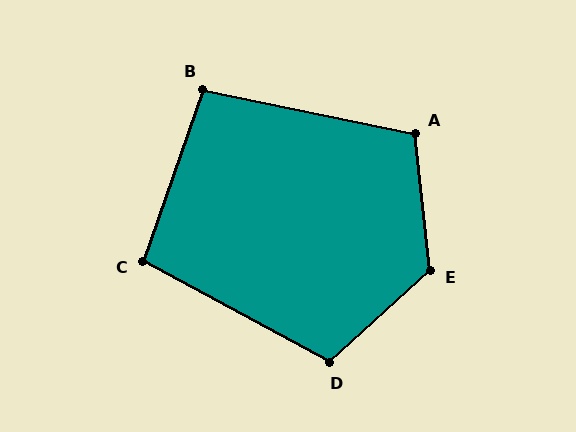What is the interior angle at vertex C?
Approximately 99 degrees (obtuse).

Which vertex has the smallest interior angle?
B, at approximately 98 degrees.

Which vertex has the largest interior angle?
E, at approximately 126 degrees.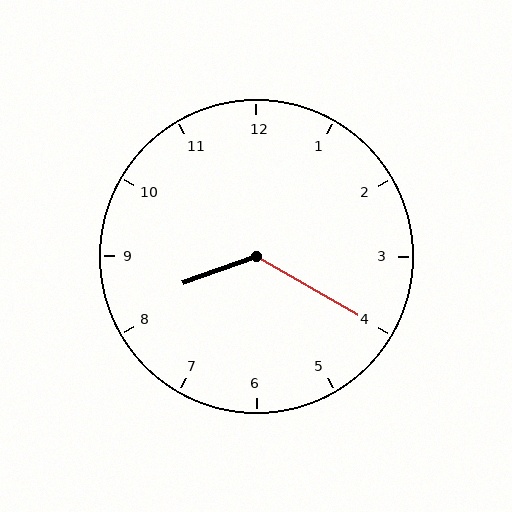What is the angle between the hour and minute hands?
Approximately 130 degrees.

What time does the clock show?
8:20.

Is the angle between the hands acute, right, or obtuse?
It is obtuse.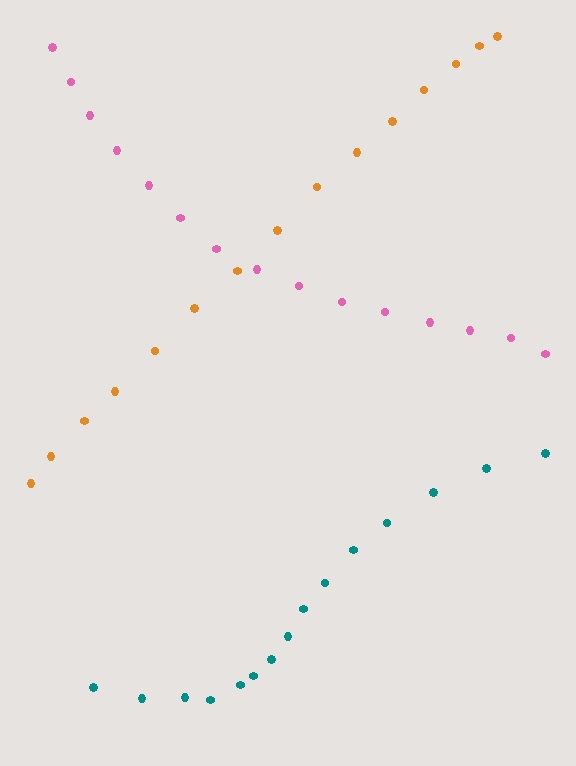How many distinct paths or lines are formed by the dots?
There are 3 distinct paths.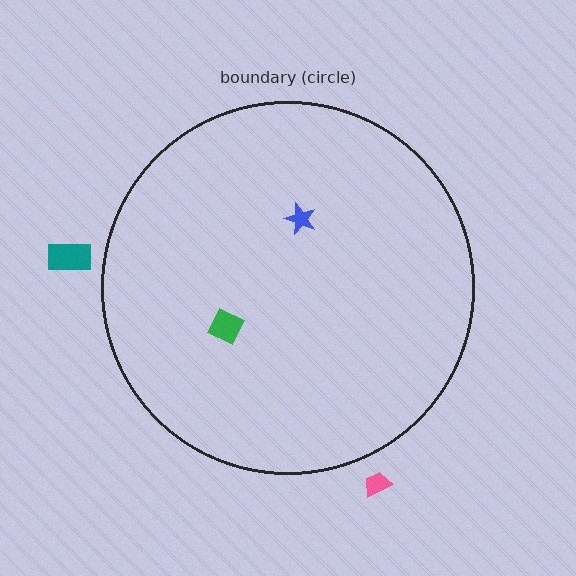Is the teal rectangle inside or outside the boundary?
Outside.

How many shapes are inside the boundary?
2 inside, 2 outside.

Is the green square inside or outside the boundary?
Inside.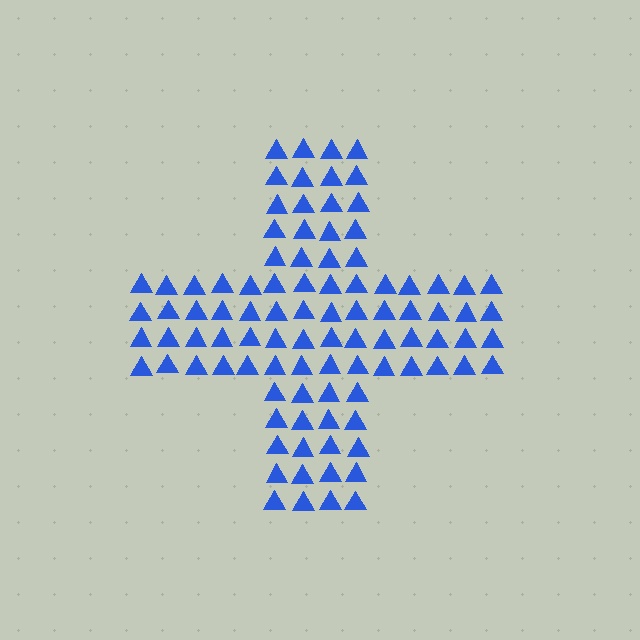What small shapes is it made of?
It is made of small triangles.